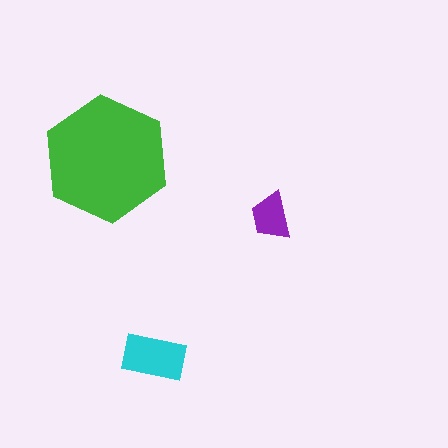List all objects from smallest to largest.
The purple trapezoid, the cyan rectangle, the green hexagon.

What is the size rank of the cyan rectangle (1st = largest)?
2nd.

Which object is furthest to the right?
The purple trapezoid is rightmost.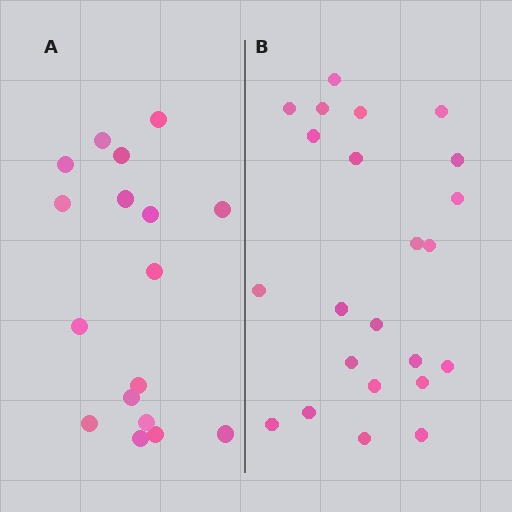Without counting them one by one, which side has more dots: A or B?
Region B (the right region) has more dots.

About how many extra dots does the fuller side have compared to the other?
Region B has about 6 more dots than region A.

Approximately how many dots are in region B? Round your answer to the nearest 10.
About 20 dots. (The exact count is 23, which rounds to 20.)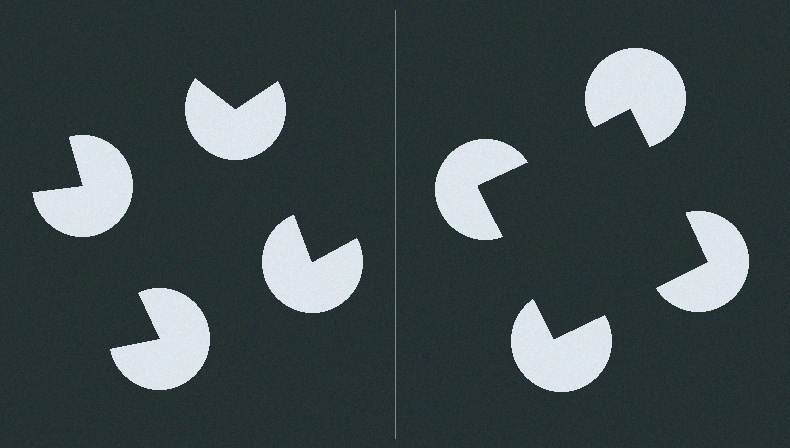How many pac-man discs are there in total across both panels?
8 — 4 on each side.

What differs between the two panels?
The pac-man discs are positioned identically on both sides; only the wedge orientations differ. On the right they align to a square; on the left they are misaligned.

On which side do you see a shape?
An illusory square appears on the right side. On the left side the wedge cuts are rotated, so no coherent shape forms.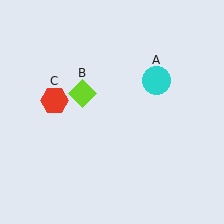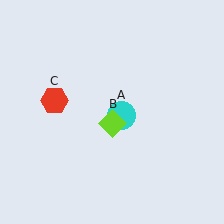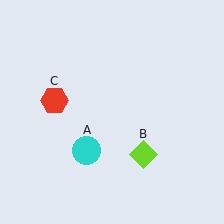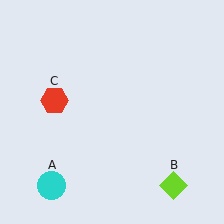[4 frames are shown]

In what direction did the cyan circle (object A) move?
The cyan circle (object A) moved down and to the left.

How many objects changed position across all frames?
2 objects changed position: cyan circle (object A), lime diamond (object B).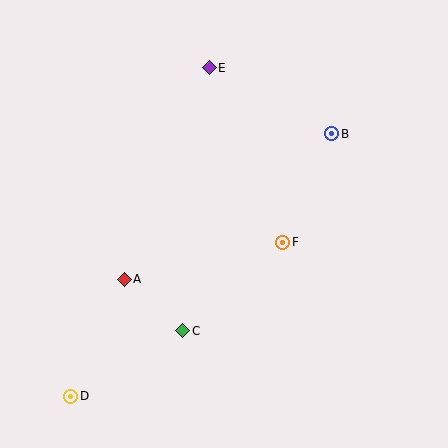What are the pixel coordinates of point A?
Point A is at (124, 279).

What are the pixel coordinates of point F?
Point F is at (283, 242).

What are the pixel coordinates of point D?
Point D is at (71, 396).